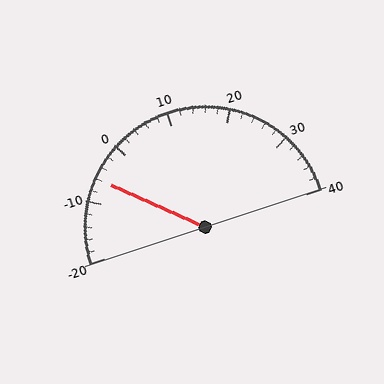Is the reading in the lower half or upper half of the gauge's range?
The reading is in the lower half of the range (-20 to 40).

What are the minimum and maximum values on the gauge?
The gauge ranges from -20 to 40.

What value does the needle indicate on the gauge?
The needle indicates approximately -6.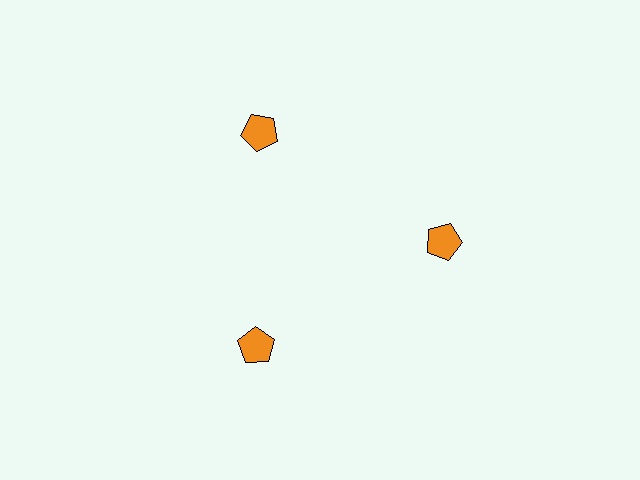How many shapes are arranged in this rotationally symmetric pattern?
There are 3 shapes, arranged in 3 groups of 1.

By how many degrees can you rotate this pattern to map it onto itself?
The pattern maps onto itself every 120 degrees of rotation.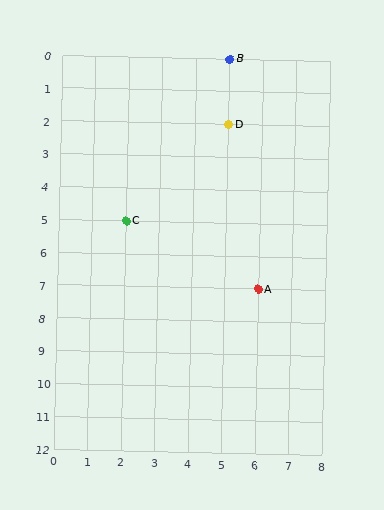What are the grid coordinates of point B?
Point B is at grid coordinates (5, 0).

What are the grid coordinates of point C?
Point C is at grid coordinates (2, 5).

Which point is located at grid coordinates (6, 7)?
Point A is at (6, 7).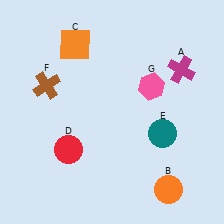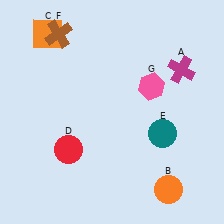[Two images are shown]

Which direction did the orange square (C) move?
The orange square (C) moved left.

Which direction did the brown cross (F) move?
The brown cross (F) moved up.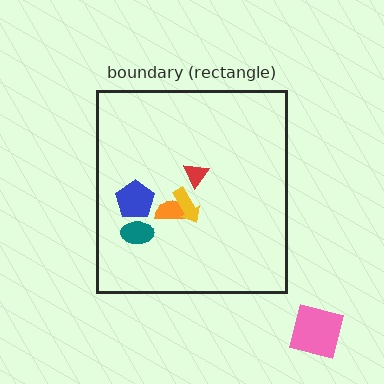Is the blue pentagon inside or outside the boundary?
Inside.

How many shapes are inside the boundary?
5 inside, 1 outside.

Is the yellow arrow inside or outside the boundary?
Inside.